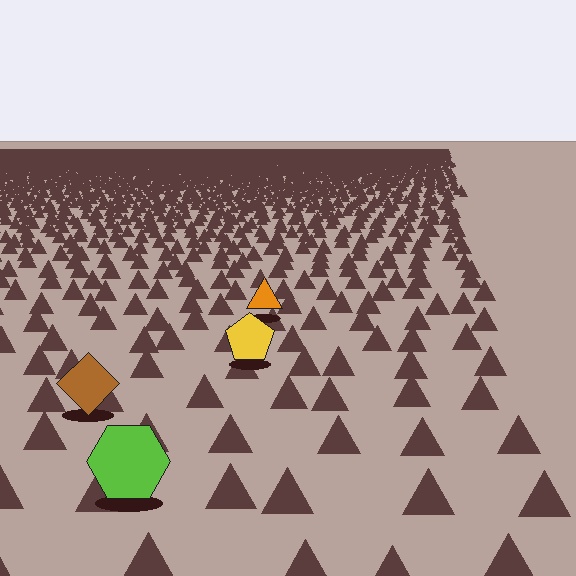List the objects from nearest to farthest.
From nearest to farthest: the lime hexagon, the brown diamond, the yellow pentagon, the orange triangle.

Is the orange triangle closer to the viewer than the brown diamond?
No. The brown diamond is closer — you can tell from the texture gradient: the ground texture is coarser near it.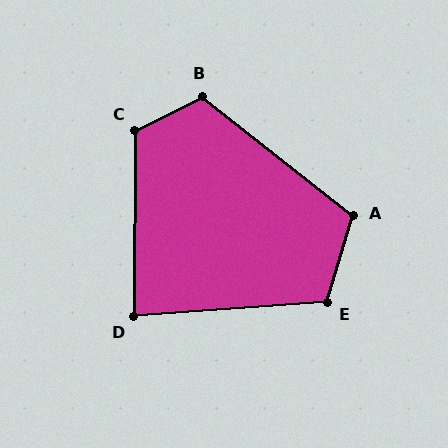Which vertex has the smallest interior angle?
D, at approximately 85 degrees.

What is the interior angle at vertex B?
Approximately 115 degrees (obtuse).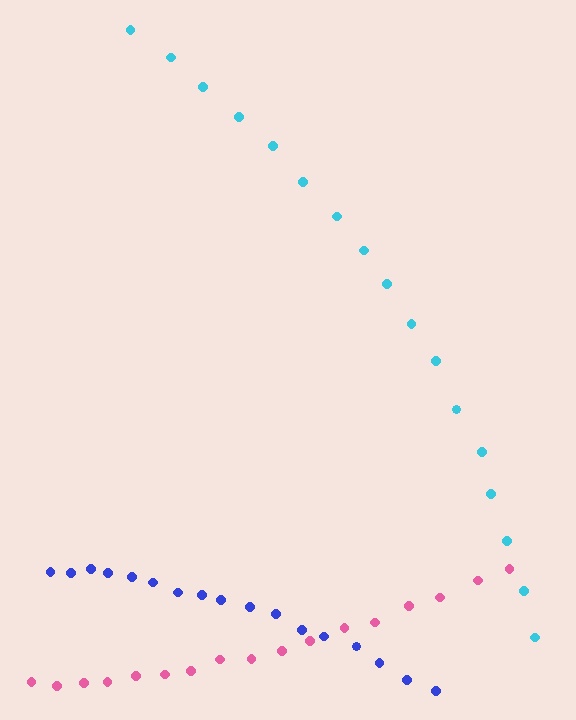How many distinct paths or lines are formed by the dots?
There are 3 distinct paths.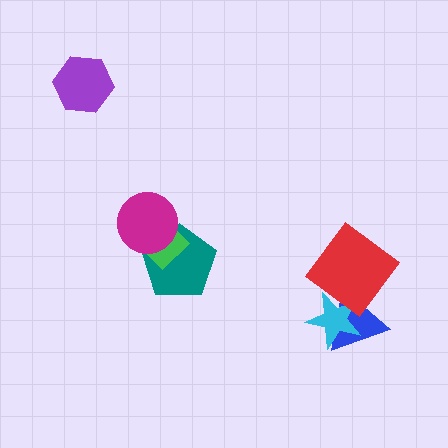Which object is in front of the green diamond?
The magenta circle is in front of the green diamond.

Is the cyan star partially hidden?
Yes, it is partially covered by another shape.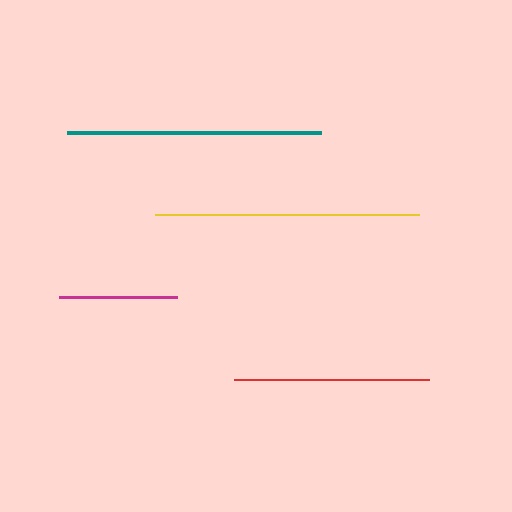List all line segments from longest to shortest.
From longest to shortest: yellow, teal, red, magenta.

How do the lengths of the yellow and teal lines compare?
The yellow and teal lines are approximately the same length.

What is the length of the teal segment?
The teal segment is approximately 254 pixels long.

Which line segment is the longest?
The yellow line is the longest at approximately 264 pixels.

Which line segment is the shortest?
The magenta line is the shortest at approximately 118 pixels.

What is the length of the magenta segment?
The magenta segment is approximately 118 pixels long.